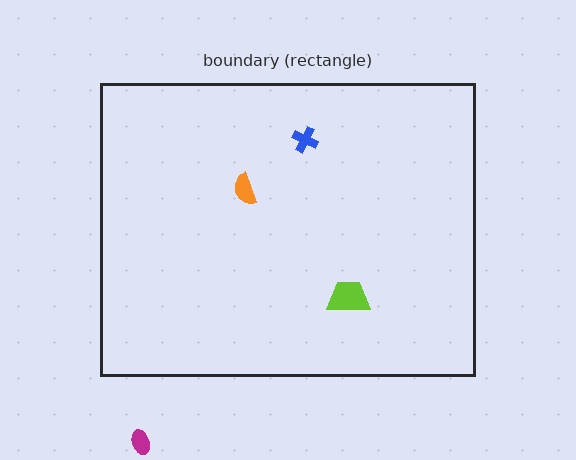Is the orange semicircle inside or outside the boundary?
Inside.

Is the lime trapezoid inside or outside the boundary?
Inside.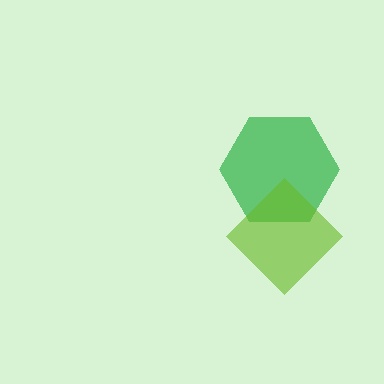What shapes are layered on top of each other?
The layered shapes are: a green hexagon, a lime diamond.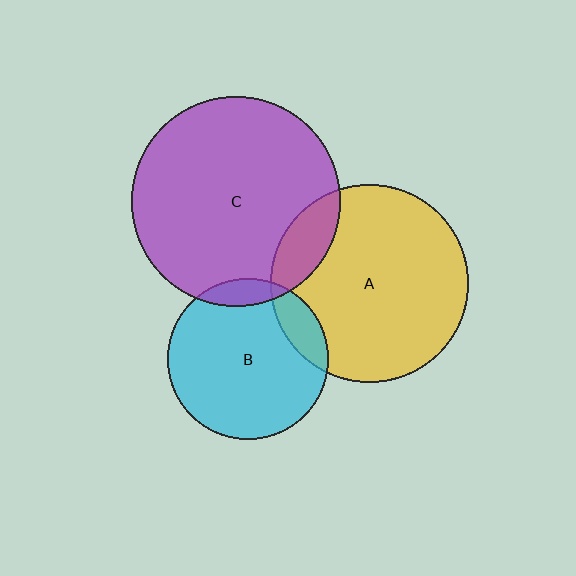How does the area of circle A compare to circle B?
Approximately 1.5 times.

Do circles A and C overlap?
Yes.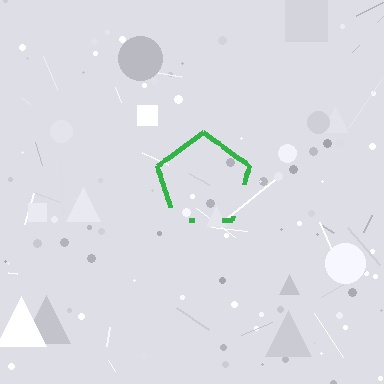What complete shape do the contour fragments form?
The contour fragments form a pentagon.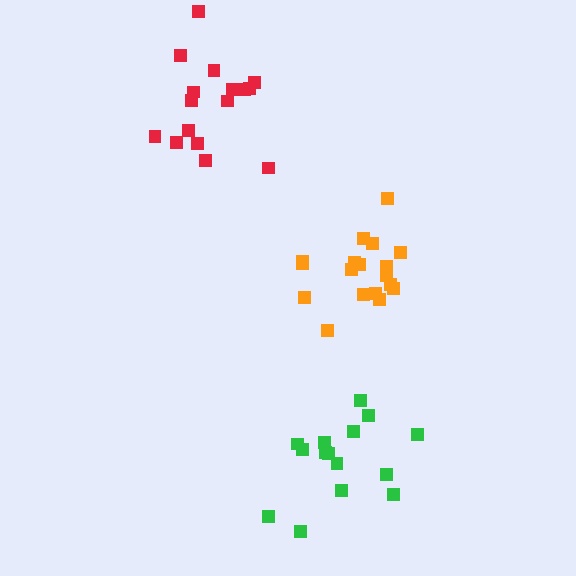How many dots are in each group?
Group 1: 18 dots, Group 2: 16 dots, Group 3: 15 dots (49 total).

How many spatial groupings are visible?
There are 3 spatial groupings.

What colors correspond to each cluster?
The clusters are colored: orange, red, green.